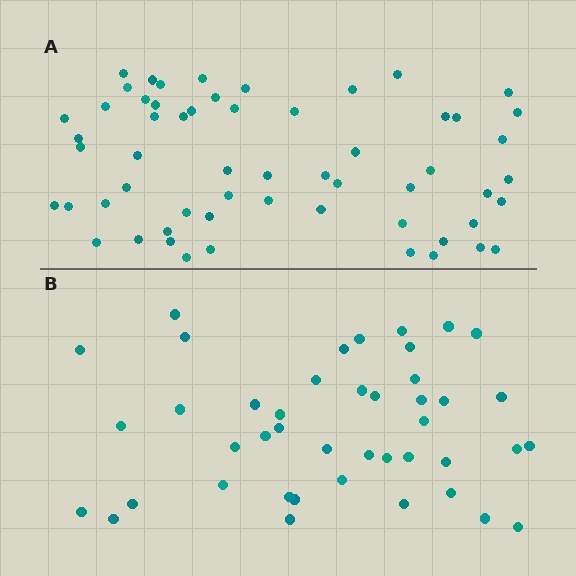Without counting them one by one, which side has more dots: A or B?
Region A (the top region) has more dots.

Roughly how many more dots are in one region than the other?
Region A has approximately 15 more dots than region B.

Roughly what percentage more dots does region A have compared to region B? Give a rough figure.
About 35% more.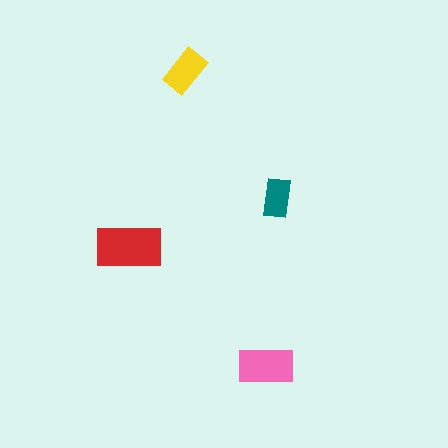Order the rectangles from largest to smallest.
the red one, the pink one, the yellow one, the teal one.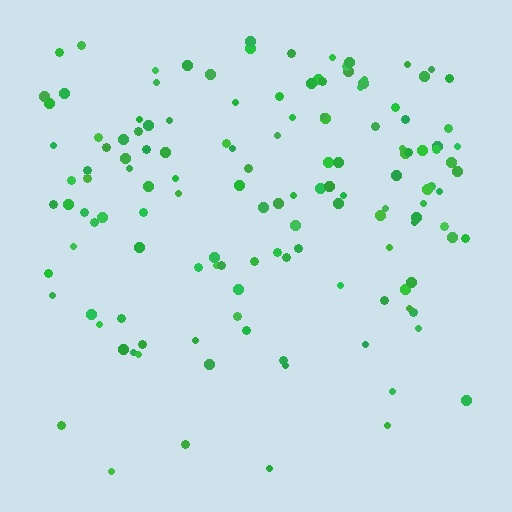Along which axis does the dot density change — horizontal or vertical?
Vertical.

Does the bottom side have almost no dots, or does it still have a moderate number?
Still a moderate number, just noticeably fewer than the top.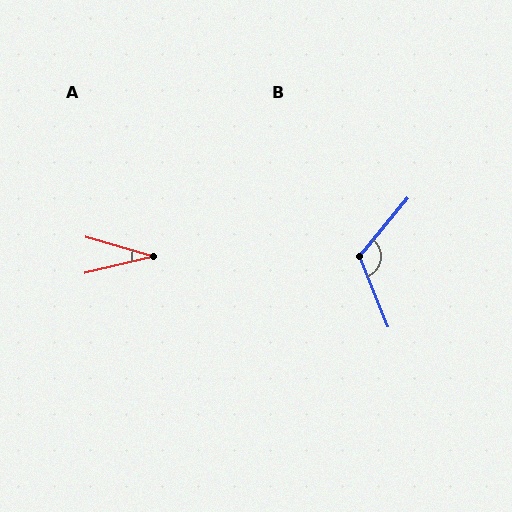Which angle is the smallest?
A, at approximately 30 degrees.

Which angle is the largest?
B, at approximately 119 degrees.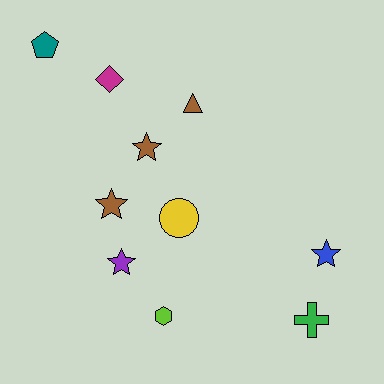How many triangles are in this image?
There is 1 triangle.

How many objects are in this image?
There are 10 objects.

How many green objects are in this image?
There is 1 green object.